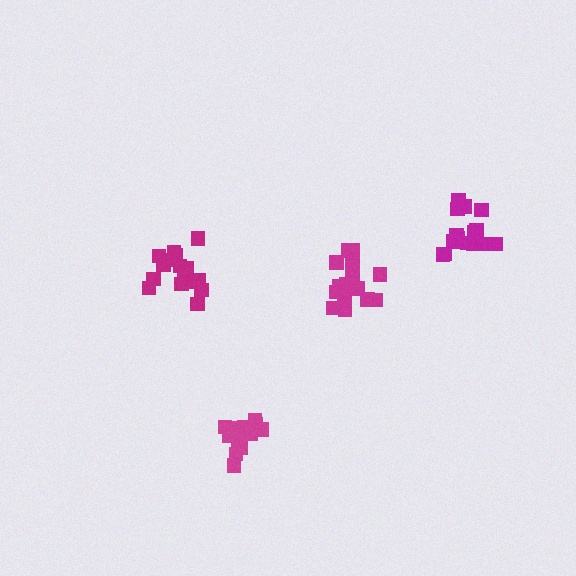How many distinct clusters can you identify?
There are 4 distinct clusters.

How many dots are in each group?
Group 1: 16 dots, Group 2: 16 dots, Group 3: 16 dots, Group 4: 16 dots (64 total).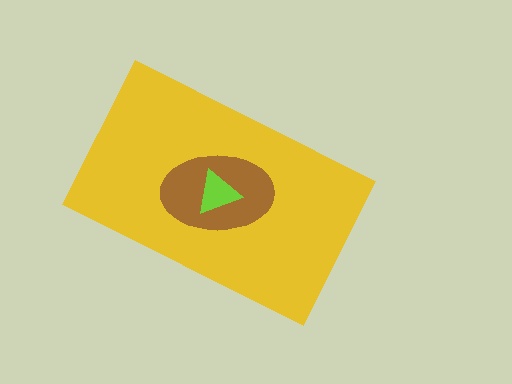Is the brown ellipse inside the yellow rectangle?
Yes.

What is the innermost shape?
The lime triangle.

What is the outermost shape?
The yellow rectangle.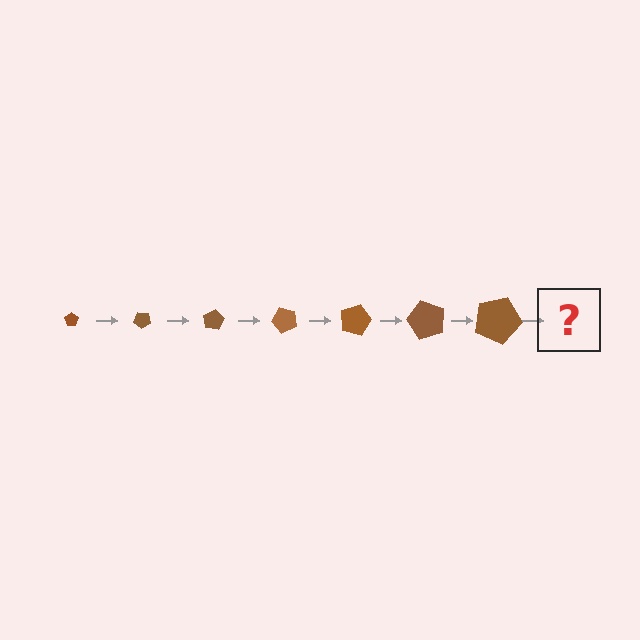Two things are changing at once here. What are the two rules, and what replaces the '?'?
The two rules are that the pentagon grows larger each step and it rotates 40 degrees each step. The '?' should be a pentagon, larger than the previous one and rotated 280 degrees from the start.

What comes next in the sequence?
The next element should be a pentagon, larger than the previous one and rotated 280 degrees from the start.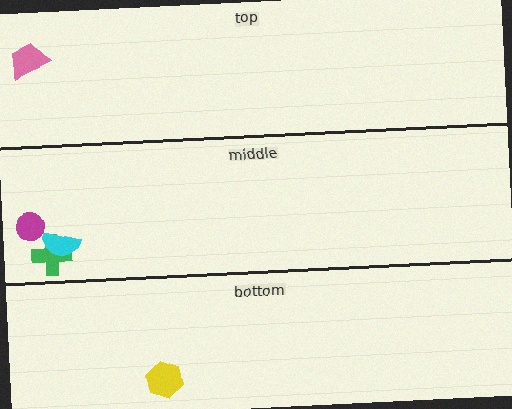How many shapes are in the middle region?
3.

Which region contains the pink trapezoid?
The top region.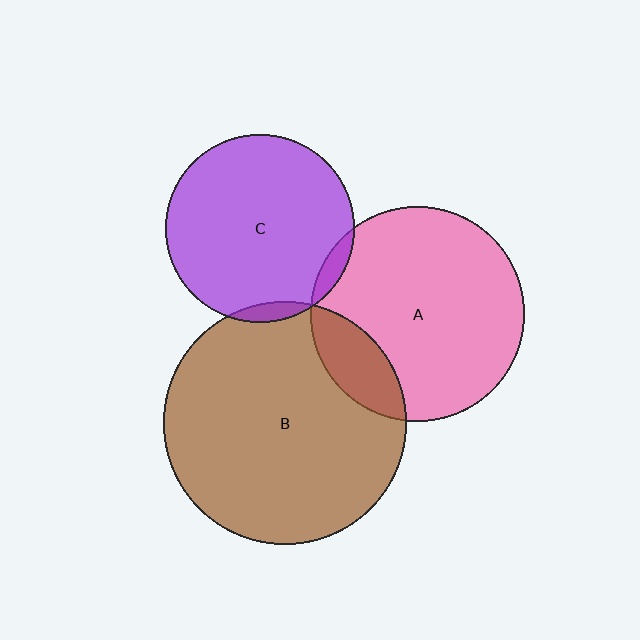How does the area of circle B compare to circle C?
Approximately 1.7 times.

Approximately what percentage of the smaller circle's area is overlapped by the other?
Approximately 5%.